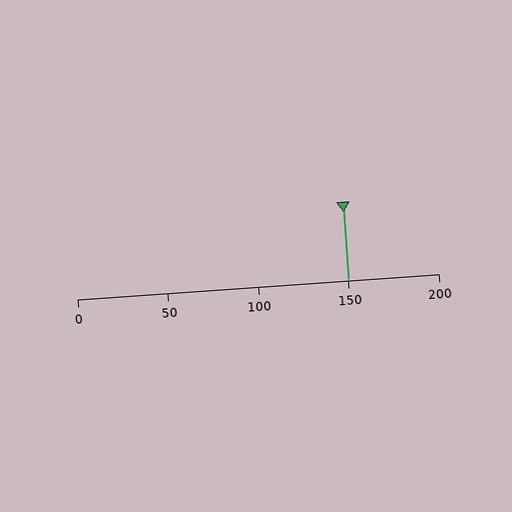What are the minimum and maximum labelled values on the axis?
The axis runs from 0 to 200.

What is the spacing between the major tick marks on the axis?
The major ticks are spaced 50 apart.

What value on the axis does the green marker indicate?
The marker indicates approximately 150.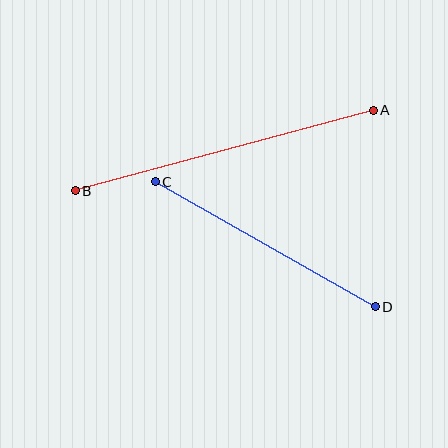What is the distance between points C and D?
The distance is approximately 253 pixels.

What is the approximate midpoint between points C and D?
The midpoint is at approximately (265, 244) pixels.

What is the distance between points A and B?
The distance is approximately 309 pixels.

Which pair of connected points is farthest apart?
Points A and B are farthest apart.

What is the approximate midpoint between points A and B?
The midpoint is at approximately (224, 150) pixels.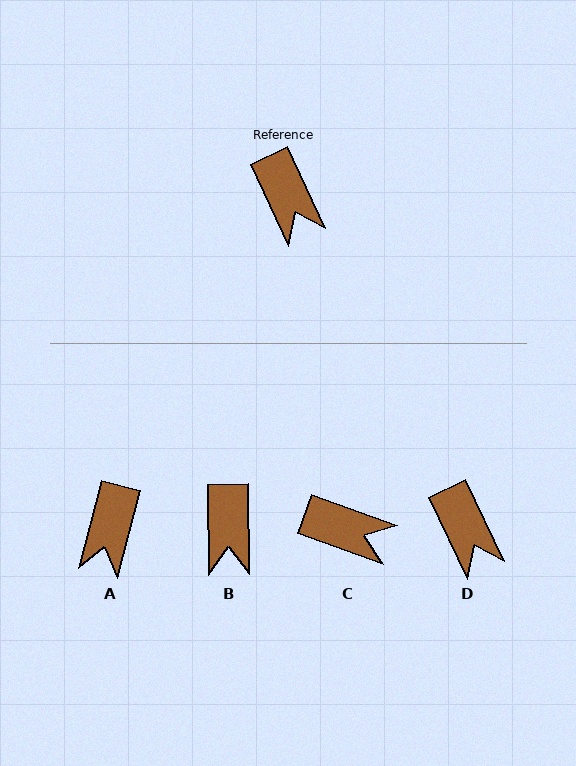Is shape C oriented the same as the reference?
No, it is off by about 45 degrees.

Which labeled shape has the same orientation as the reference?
D.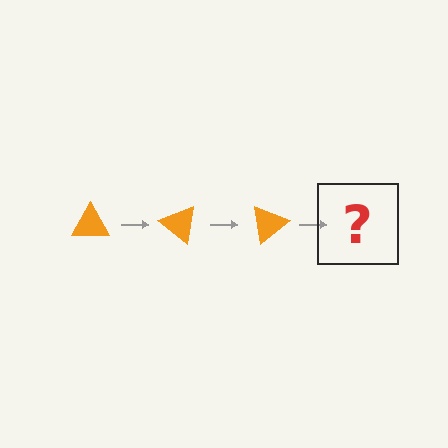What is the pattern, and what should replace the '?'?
The pattern is that the triangle rotates 40 degrees each step. The '?' should be an orange triangle rotated 120 degrees.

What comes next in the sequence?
The next element should be an orange triangle rotated 120 degrees.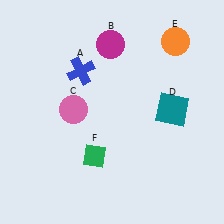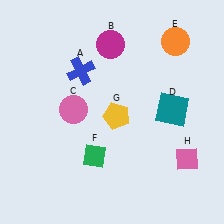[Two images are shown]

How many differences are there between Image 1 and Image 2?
There are 2 differences between the two images.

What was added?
A yellow pentagon (G), a pink diamond (H) were added in Image 2.